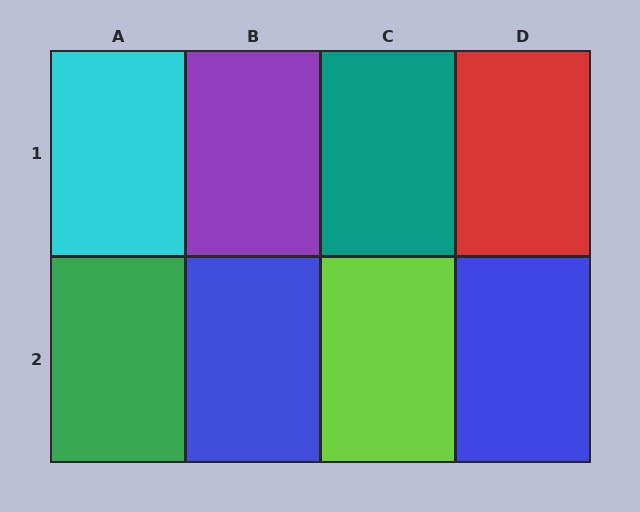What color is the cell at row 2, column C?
Lime.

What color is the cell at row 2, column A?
Green.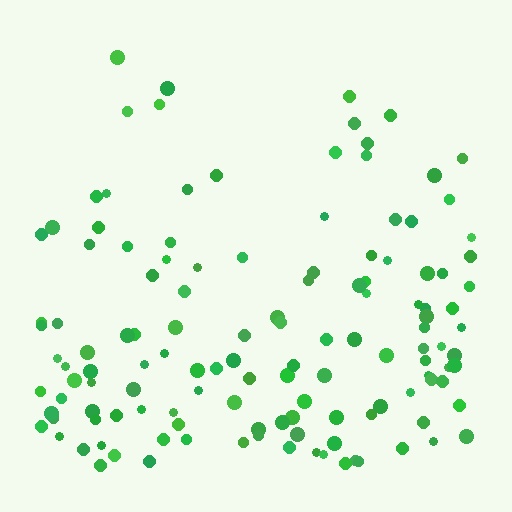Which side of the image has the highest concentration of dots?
The bottom.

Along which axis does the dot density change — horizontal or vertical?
Vertical.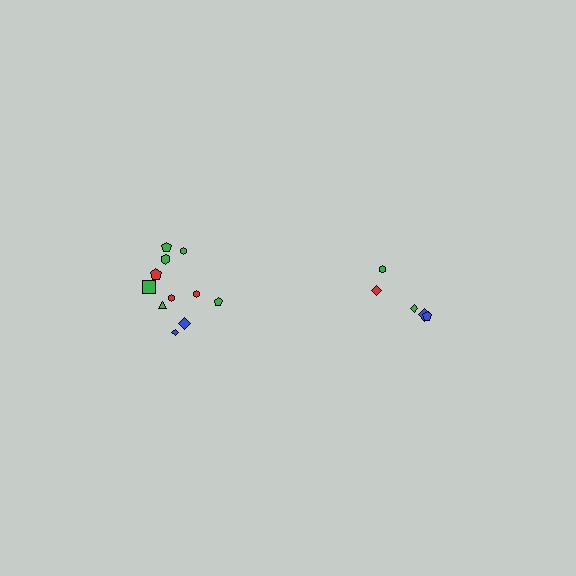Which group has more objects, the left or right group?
The left group.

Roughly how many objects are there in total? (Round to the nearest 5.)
Roughly 15 objects in total.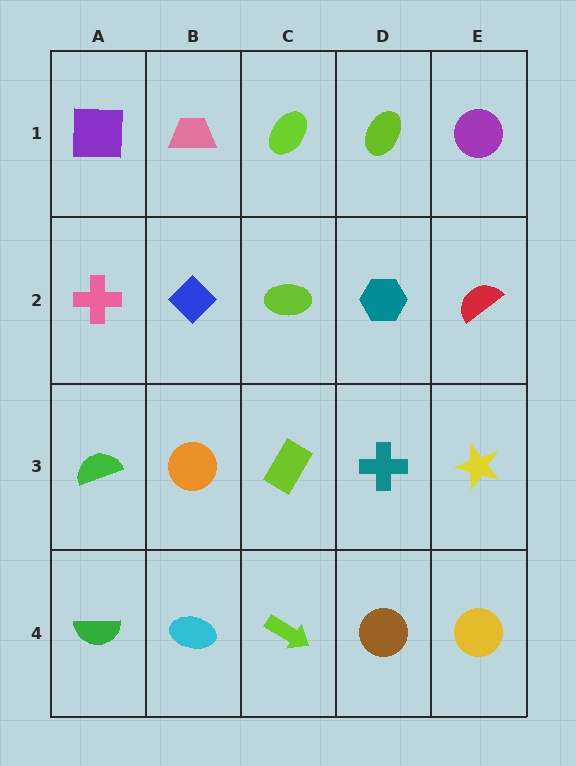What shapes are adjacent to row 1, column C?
A lime ellipse (row 2, column C), a pink trapezoid (row 1, column B), a lime ellipse (row 1, column D).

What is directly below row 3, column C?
A lime arrow.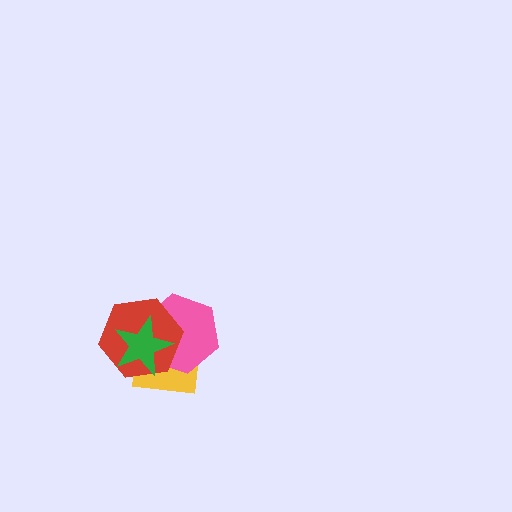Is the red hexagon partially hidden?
Yes, it is partially covered by another shape.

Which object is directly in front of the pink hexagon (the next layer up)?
The red hexagon is directly in front of the pink hexagon.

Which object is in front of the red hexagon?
The green star is in front of the red hexagon.